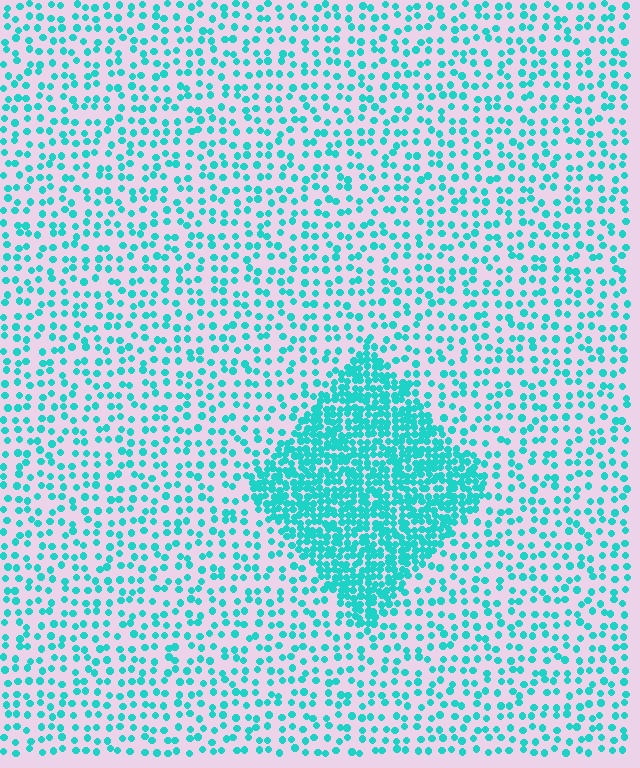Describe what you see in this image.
The image contains small cyan elements arranged at two different densities. A diamond-shaped region is visible where the elements are more densely packed than the surrounding area.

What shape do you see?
I see a diamond.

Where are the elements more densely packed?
The elements are more densely packed inside the diamond boundary.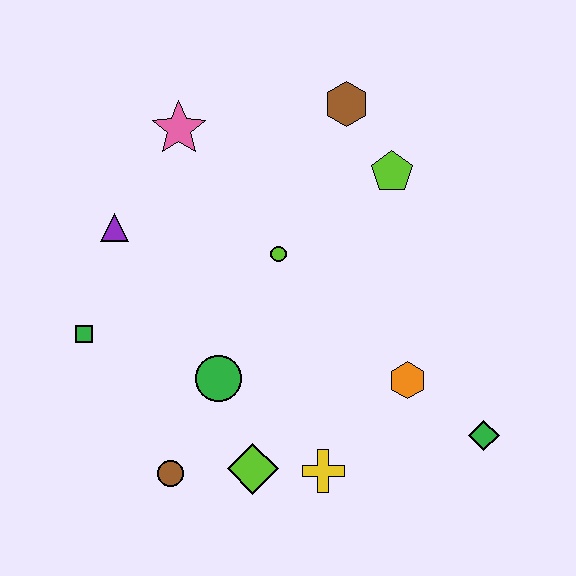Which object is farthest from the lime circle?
The green diamond is farthest from the lime circle.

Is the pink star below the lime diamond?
No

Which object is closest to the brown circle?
The lime diamond is closest to the brown circle.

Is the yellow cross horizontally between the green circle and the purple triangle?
No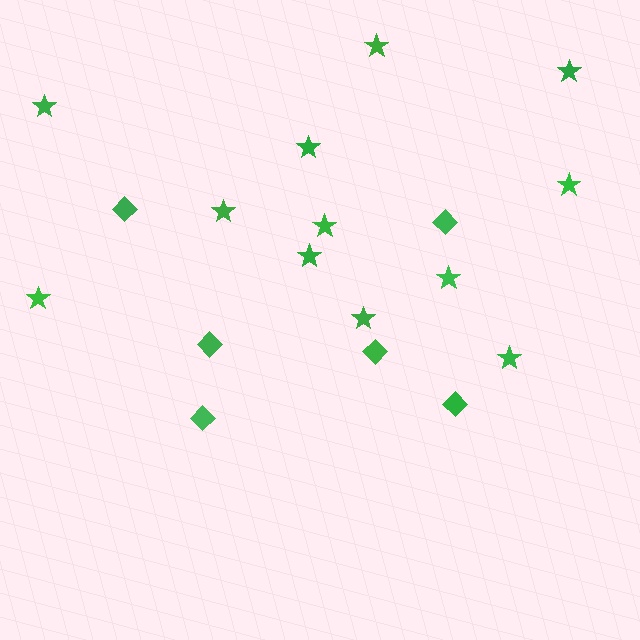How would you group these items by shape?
There are 2 groups: one group of stars (12) and one group of diamonds (6).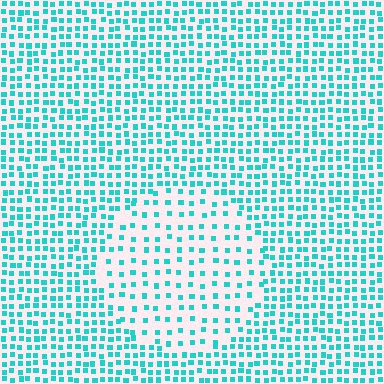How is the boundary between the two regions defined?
The boundary is defined by a change in element density (approximately 2.0x ratio). All elements are the same color, size, and shape.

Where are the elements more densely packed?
The elements are more densely packed outside the circle boundary.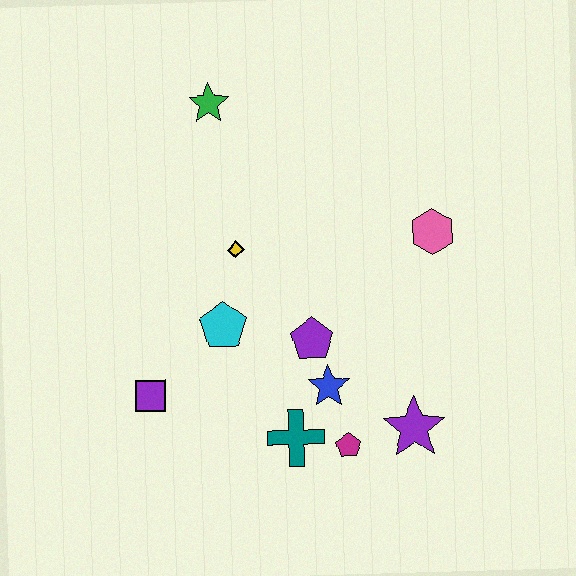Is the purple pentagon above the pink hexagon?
No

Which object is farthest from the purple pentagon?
The green star is farthest from the purple pentagon.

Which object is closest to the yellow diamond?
The cyan pentagon is closest to the yellow diamond.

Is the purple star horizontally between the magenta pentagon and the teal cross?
No